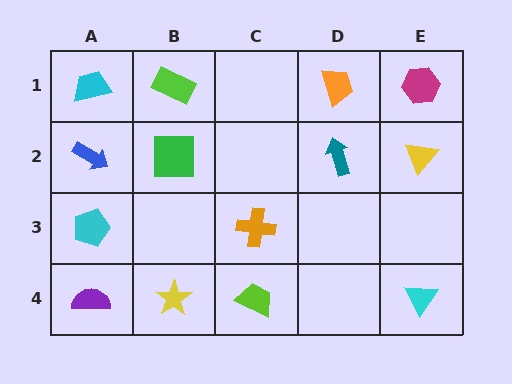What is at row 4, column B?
A yellow star.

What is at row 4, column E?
A cyan triangle.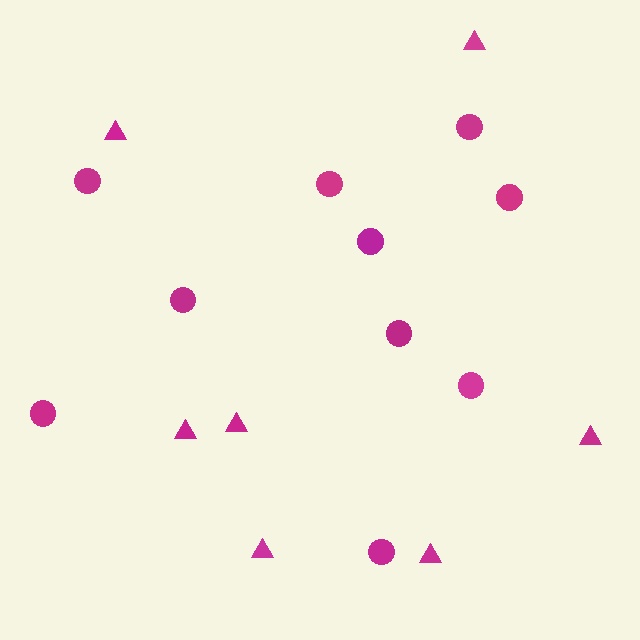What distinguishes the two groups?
There are 2 groups: one group of triangles (7) and one group of circles (10).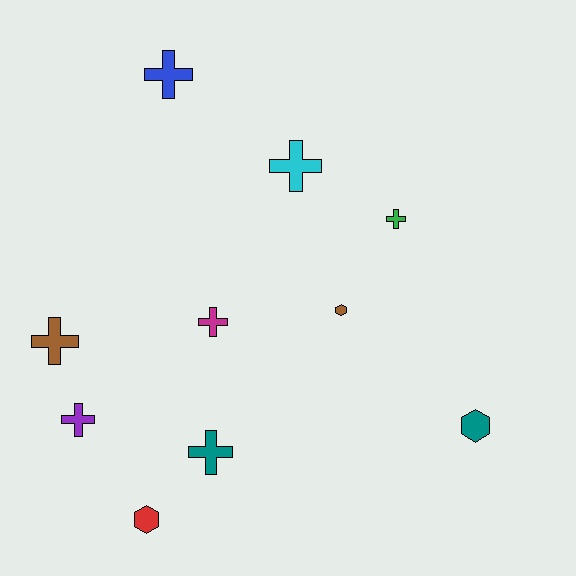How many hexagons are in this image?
There are 3 hexagons.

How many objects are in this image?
There are 10 objects.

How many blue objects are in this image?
There is 1 blue object.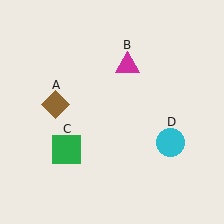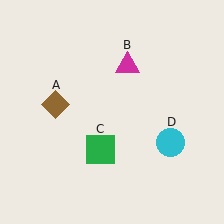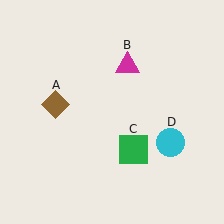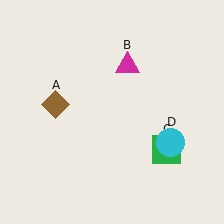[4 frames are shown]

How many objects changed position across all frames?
1 object changed position: green square (object C).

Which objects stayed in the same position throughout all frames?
Brown diamond (object A) and magenta triangle (object B) and cyan circle (object D) remained stationary.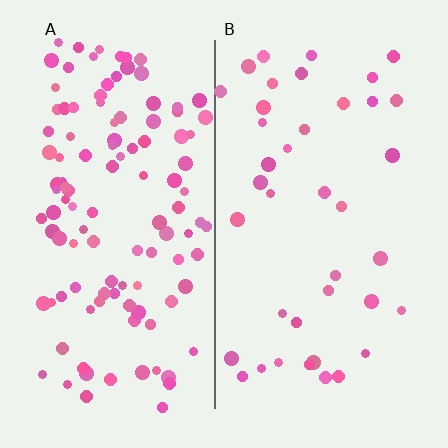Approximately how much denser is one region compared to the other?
Approximately 2.9× — region A over region B.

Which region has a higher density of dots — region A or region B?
A (the left).